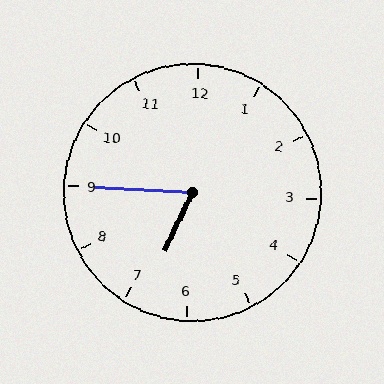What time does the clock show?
6:45.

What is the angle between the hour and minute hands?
Approximately 68 degrees.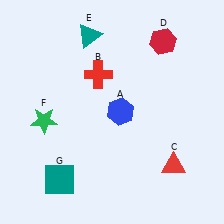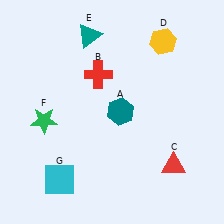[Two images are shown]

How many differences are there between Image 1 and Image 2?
There are 3 differences between the two images.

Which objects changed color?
A changed from blue to teal. D changed from red to yellow. G changed from teal to cyan.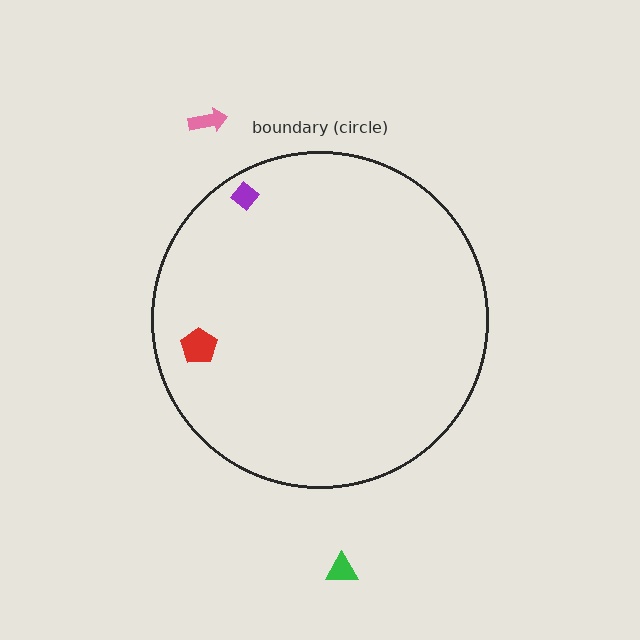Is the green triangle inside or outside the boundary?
Outside.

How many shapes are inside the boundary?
2 inside, 2 outside.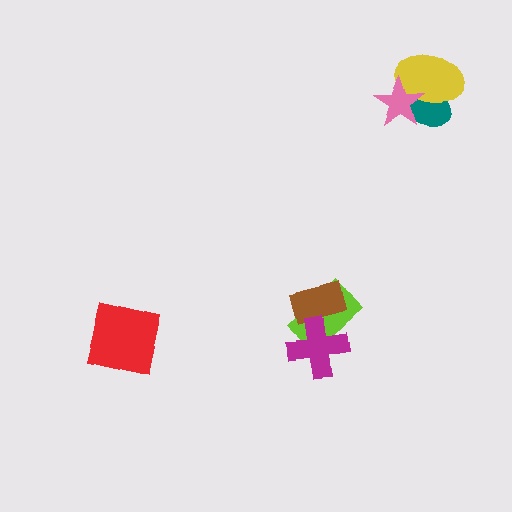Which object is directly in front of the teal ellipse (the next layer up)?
The yellow ellipse is directly in front of the teal ellipse.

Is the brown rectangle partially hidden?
Yes, it is partially covered by another shape.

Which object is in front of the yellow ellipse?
The pink star is in front of the yellow ellipse.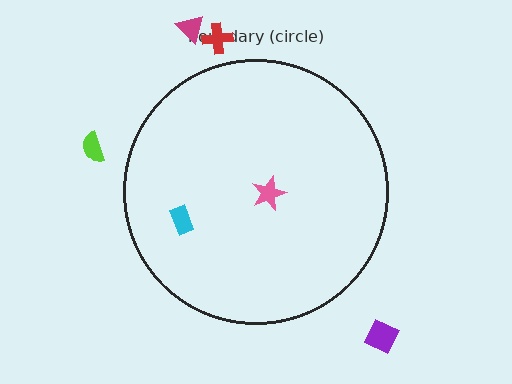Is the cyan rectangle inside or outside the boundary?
Inside.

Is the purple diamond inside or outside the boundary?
Outside.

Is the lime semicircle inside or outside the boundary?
Outside.